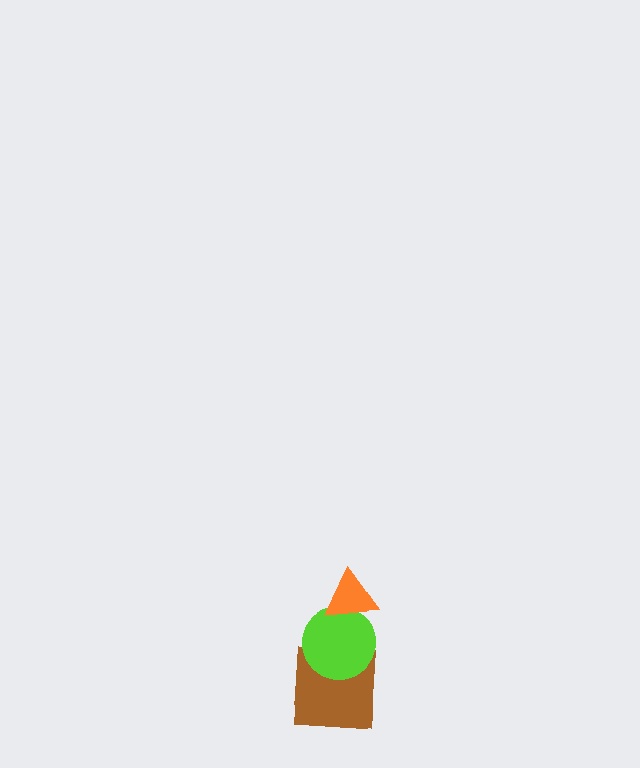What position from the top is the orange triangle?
The orange triangle is 1st from the top.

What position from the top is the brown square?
The brown square is 3rd from the top.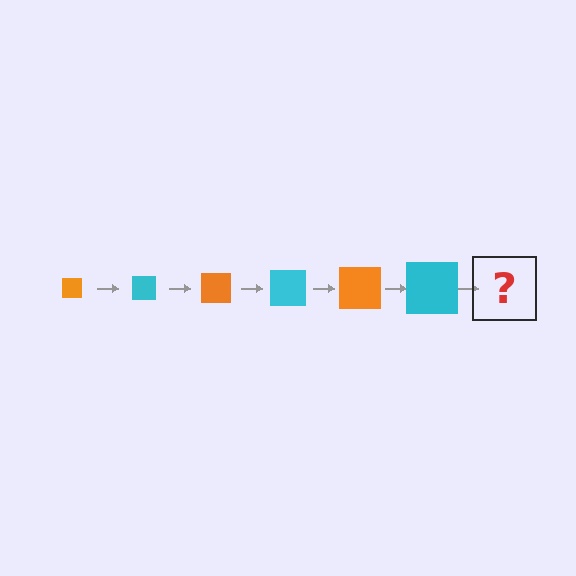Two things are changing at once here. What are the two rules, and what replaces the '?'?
The two rules are that the square grows larger each step and the color cycles through orange and cyan. The '?' should be an orange square, larger than the previous one.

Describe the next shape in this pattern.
It should be an orange square, larger than the previous one.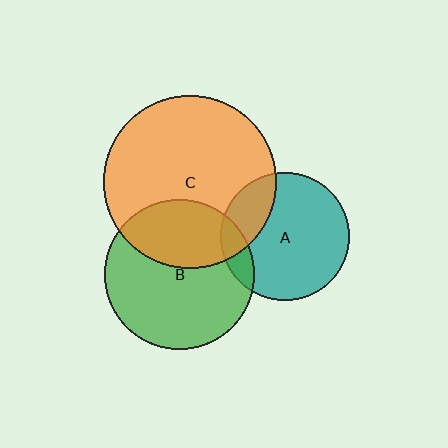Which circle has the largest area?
Circle C (orange).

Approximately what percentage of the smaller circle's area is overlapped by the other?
Approximately 10%.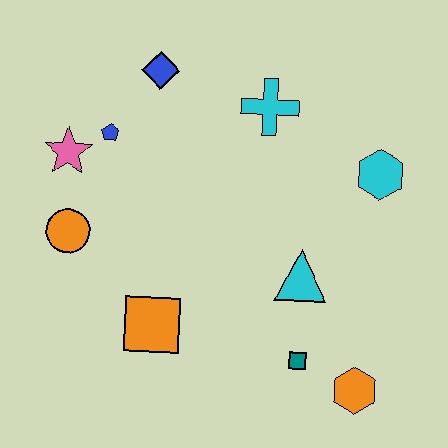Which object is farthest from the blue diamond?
The orange hexagon is farthest from the blue diamond.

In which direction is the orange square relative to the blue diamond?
The orange square is below the blue diamond.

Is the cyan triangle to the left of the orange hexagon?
Yes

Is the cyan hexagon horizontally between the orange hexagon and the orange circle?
No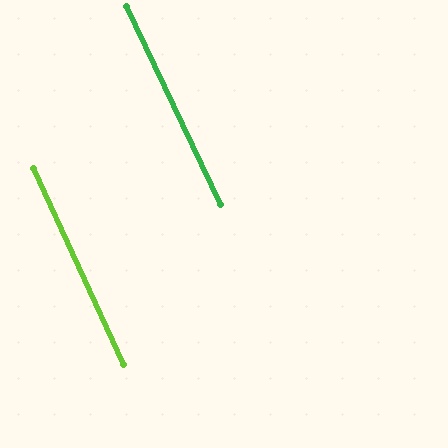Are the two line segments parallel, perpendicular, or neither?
Parallel — their directions differ by only 0.8°.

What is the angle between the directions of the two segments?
Approximately 1 degree.